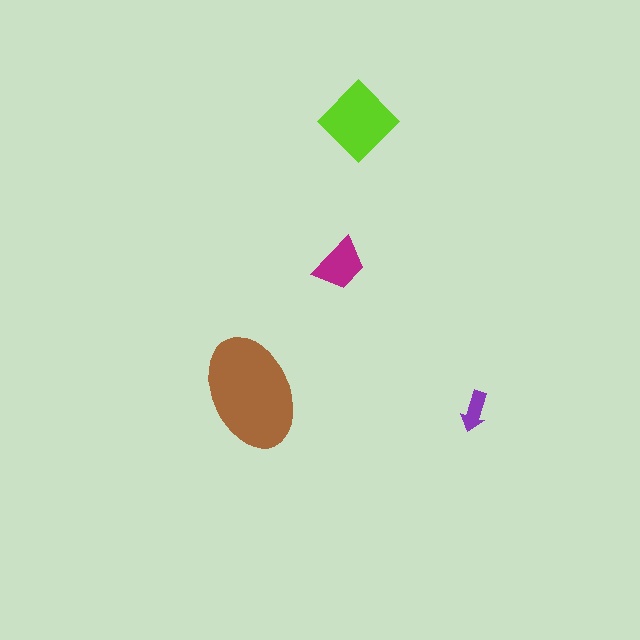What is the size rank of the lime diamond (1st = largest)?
2nd.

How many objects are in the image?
There are 4 objects in the image.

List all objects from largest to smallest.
The brown ellipse, the lime diamond, the magenta trapezoid, the purple arrow.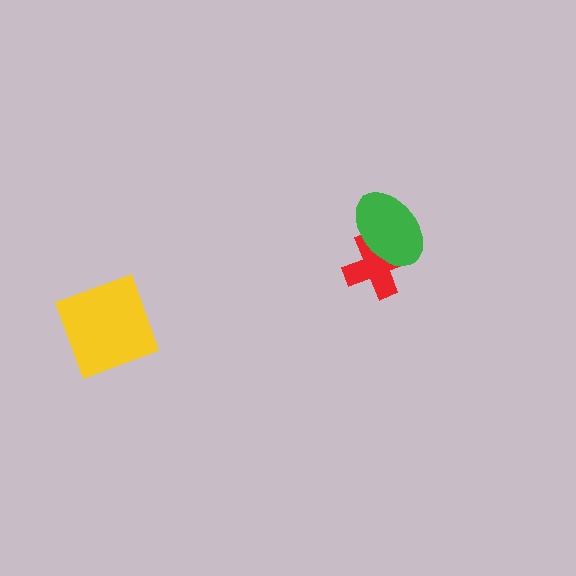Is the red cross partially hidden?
Yes, it is partially covered by another shape.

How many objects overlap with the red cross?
1 object overlaps with the red cross.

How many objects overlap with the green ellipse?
1 object overlaps with the green ellipse.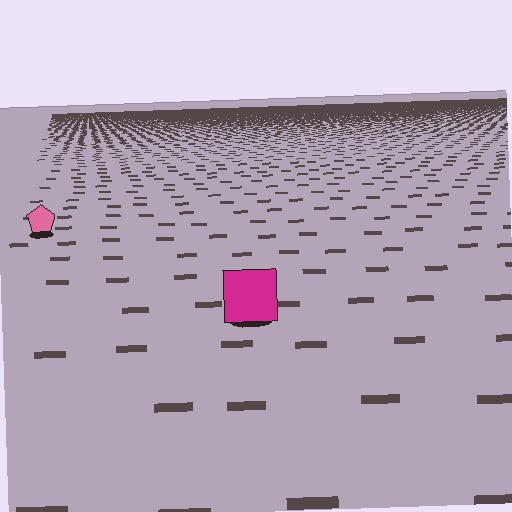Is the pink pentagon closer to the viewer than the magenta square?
No. The magenta square is closer — you can tell from the texture gradient: the ground texture is coarser near it.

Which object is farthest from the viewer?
The pink pentagon is farthest from the viewer. It appears smaller and the ground texture around it is denser.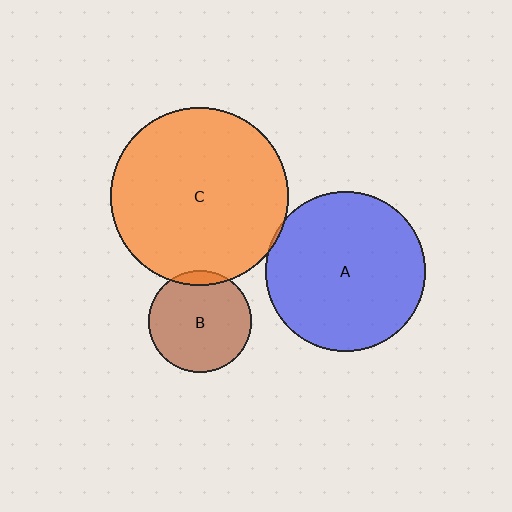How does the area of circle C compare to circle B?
Approximately 3.0 times.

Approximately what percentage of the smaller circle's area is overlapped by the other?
Approximately 5%.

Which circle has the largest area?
Circle C (orange).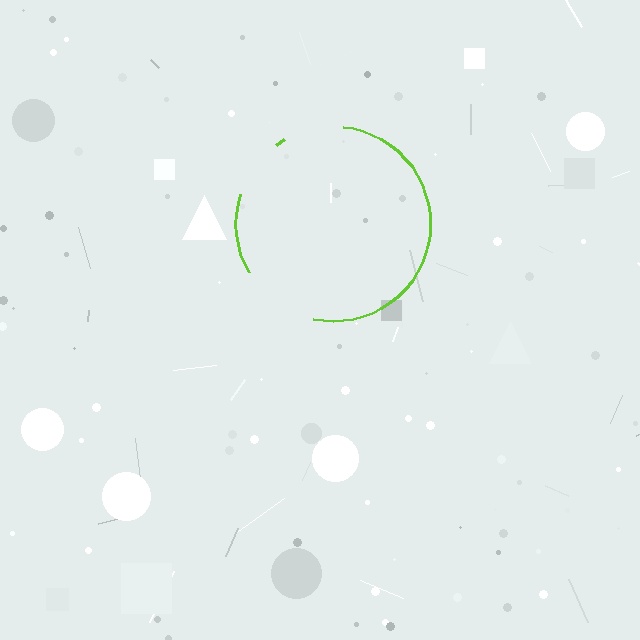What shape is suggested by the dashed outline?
The dashed outline suggests a circle.